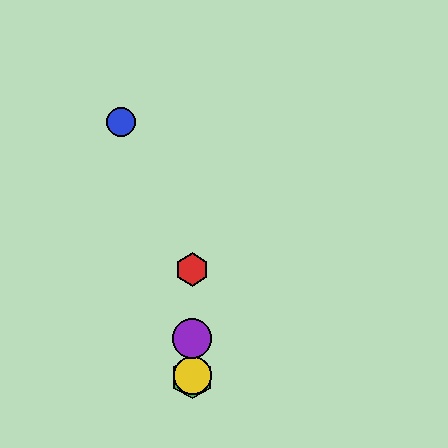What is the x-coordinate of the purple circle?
The purple circle is at x≈192.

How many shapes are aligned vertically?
4 shapes (the red hexagon, the green hexagon, the yellow circle, the purple circle) are aligned vertically.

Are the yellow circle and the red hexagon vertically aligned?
Yes, both are at x≈192.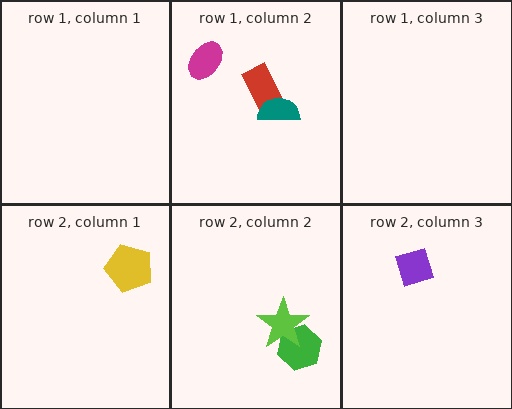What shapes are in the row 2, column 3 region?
The purple diamond.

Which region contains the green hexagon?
The row 2, column 2 region.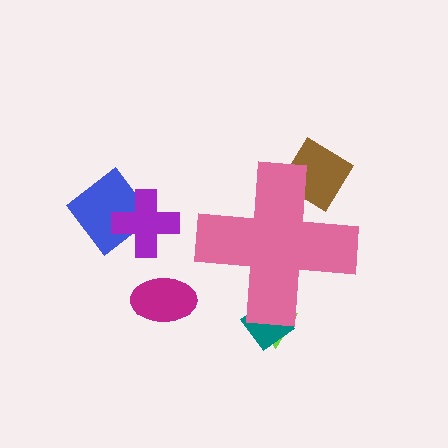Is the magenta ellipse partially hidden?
No, the magenta ellipse is fully visible.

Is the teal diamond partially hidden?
Yes, the teal diamond is partially hidden behind the pink cross.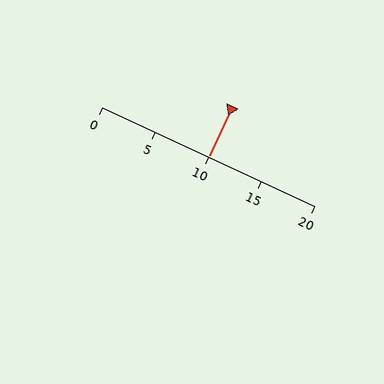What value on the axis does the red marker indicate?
The marker indicates approximately 10.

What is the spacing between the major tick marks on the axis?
The major ticks are spaced 5 apart.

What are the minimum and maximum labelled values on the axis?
The axis runs from 0 to 20.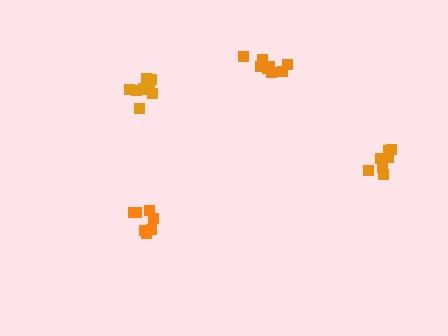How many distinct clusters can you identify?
There are 4 distinct clusters.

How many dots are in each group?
Group 1: 7 dots, Group 2: 11 dots, Group 3: 7 dots, Group 4: 8 dots (33 total).